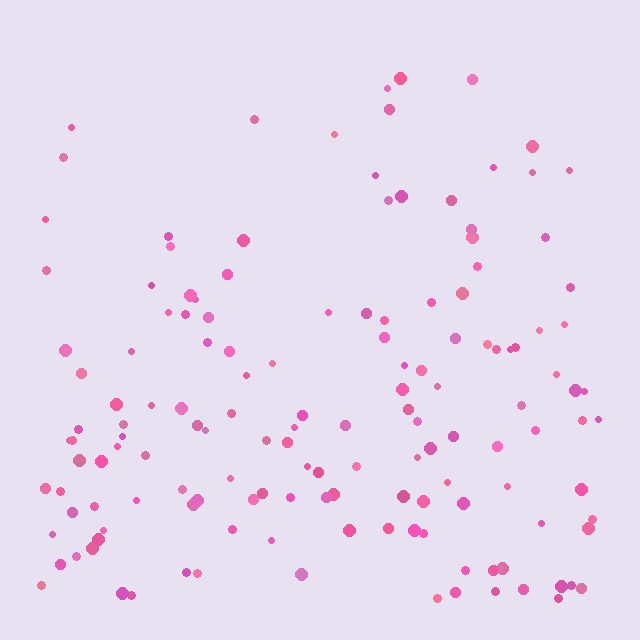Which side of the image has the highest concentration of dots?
The bottom.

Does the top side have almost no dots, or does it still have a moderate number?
Still a moderate number, just noticeably fewer than the bottom.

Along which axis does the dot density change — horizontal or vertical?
Vertical.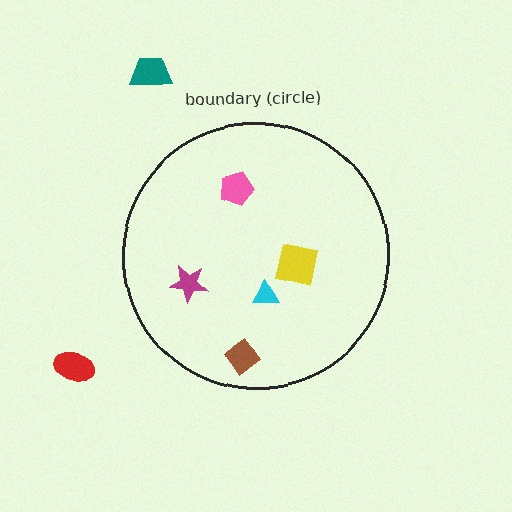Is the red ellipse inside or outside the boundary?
Outside.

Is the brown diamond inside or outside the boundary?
Inside.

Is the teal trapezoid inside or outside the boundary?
Outside.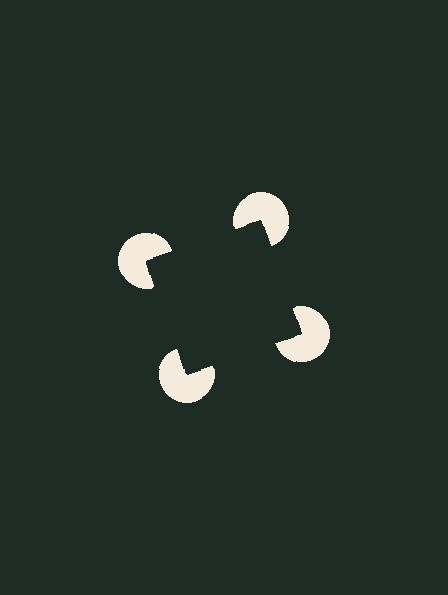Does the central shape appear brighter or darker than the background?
It typically appears slightly darker than the background, even though no actual brightness change is drawn.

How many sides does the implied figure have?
4 sides.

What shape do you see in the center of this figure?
An illusory square — its edges are inferred from the aligned wedge cuts in the pac-man discs, not physically drawn.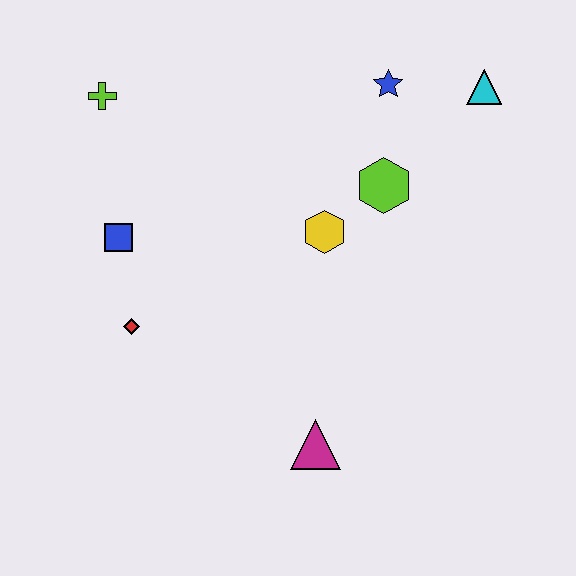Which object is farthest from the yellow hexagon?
The lime cross is farthest from the yellow hexagon.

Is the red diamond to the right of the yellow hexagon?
No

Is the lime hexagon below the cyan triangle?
Yes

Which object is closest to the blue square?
The red diamond is closest to the blue square.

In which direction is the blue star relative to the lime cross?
The blue star is to the right of the lime cross.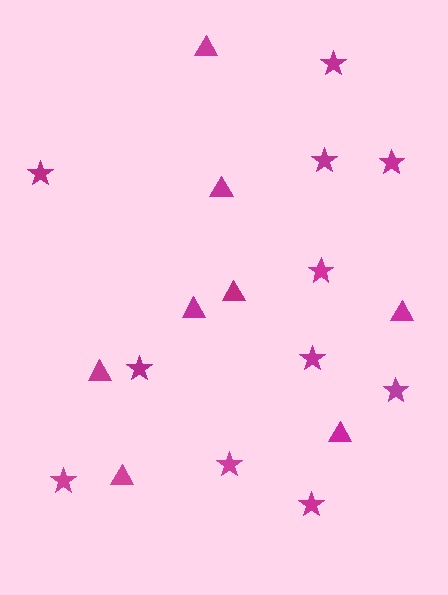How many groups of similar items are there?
There are 2 groups: one group of stars (11) and one group of triangles (8).